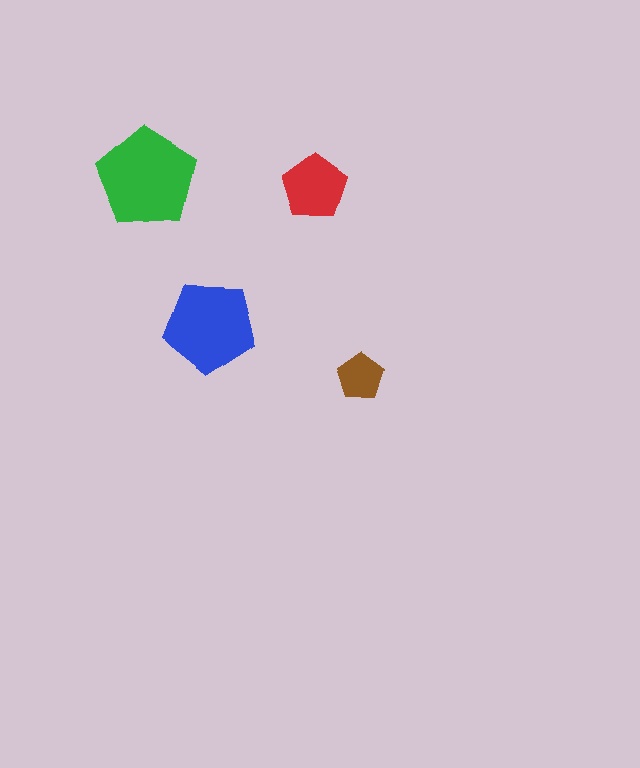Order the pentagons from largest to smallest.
the green one, the blue one, the red one, the brown one.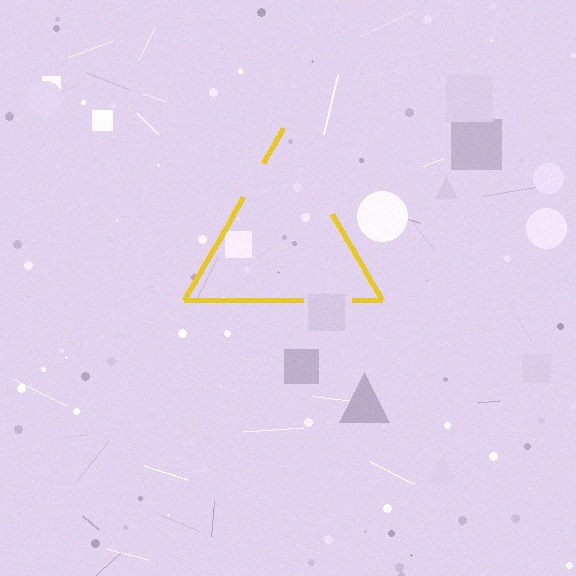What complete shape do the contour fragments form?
The contour fragments form a triangle.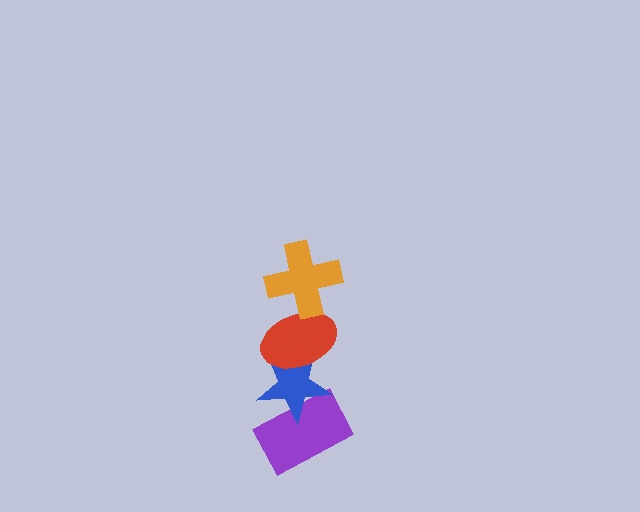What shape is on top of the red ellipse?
The orange cross is on top of the red ellipse.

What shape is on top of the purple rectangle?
The blue star is on top of the purple rectangle.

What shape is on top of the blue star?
The red ellipse is on top of the blue star.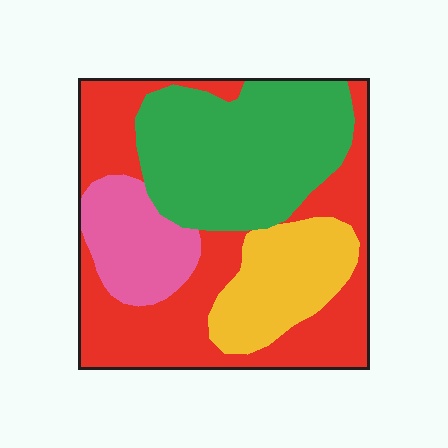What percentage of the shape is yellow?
Yellow takes up about one sixth (1/6) of the shape.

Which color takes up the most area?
Red, at roughly 40%.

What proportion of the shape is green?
Green covers about 30% of the shape.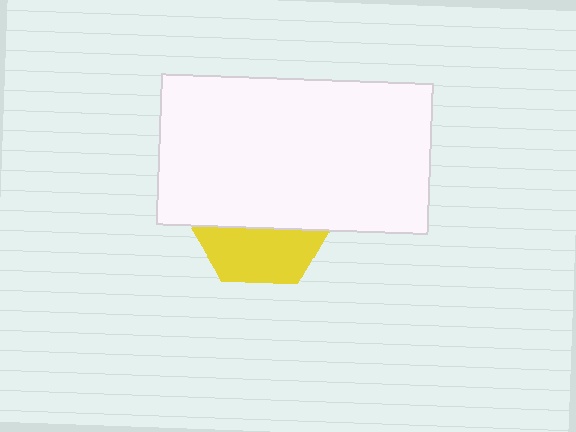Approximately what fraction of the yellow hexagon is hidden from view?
Roughly 62% of the yellow hexagon is hidden behind the white rectangle.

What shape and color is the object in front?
The object in front is a white rectangle.